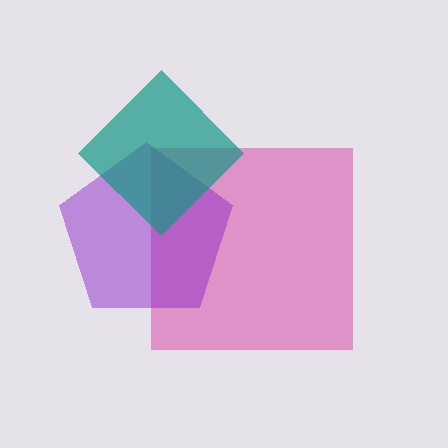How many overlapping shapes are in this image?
There are 3 overlapping shapes in the image.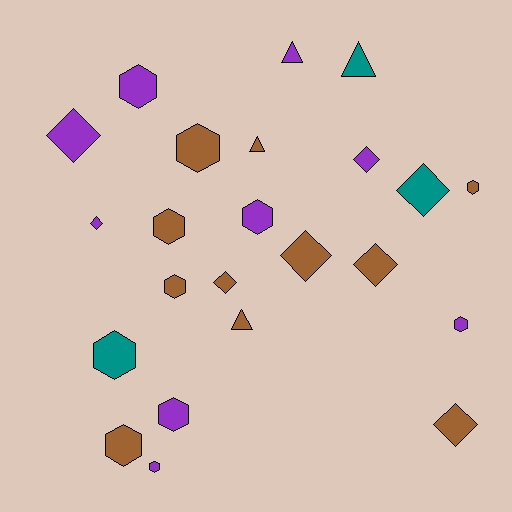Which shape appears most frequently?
Hexagon, with 11 objects.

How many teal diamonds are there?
There is 1 teal diamond.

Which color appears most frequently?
Brown, with 11 objects.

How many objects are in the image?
There are 23 objects.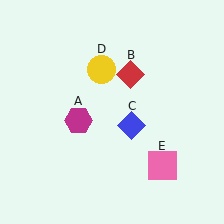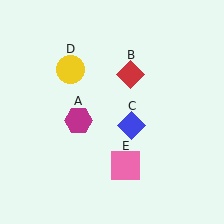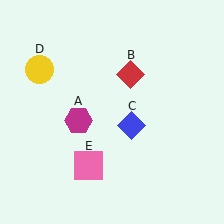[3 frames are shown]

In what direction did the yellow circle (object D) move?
The yellow circle (object D) moved left.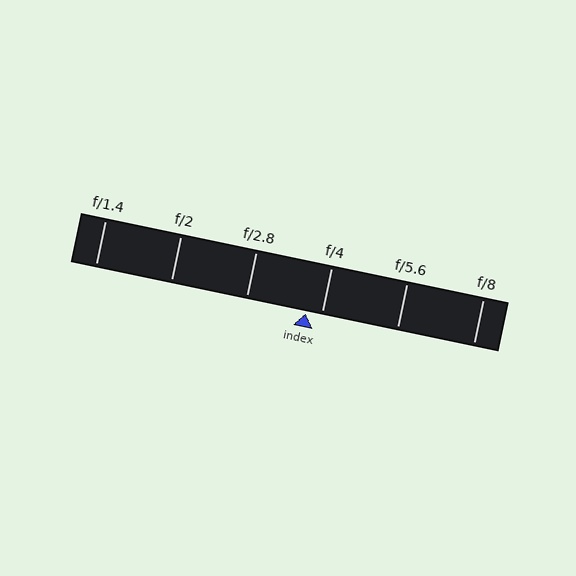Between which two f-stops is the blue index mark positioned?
The index mark is between f/2.8 and f/4.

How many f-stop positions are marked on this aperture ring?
There are 6 f-stop positions marked.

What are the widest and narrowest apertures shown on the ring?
The widest aperture shown is f/1.4 and the narrowest is f/8.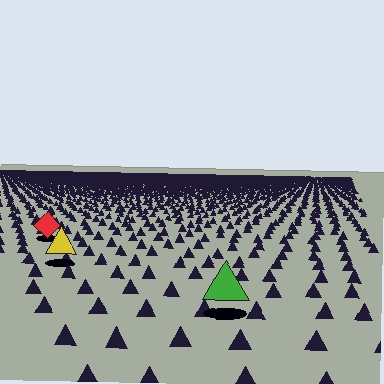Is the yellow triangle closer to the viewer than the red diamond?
Yes. The yellow triangle is closer — you can tell from the texture gradient: the ground texture is coarser near it.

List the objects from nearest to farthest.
From nearest to farthest: the green triangle, the yellow triangle, the red diamond.